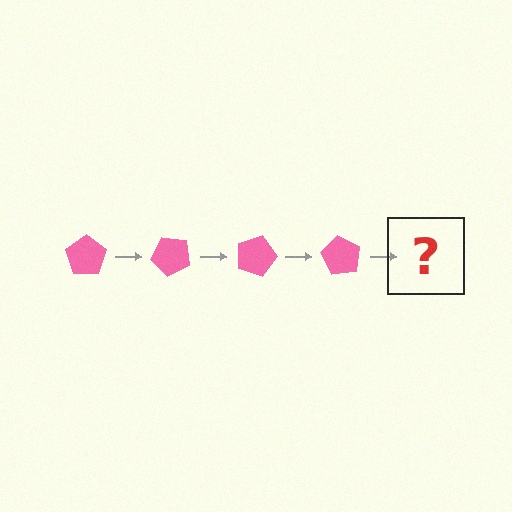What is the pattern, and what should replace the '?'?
The pattern is that the pentagon rotates 45 degrees each step. The '?' should be a pink pentagon rotated 180 degrees.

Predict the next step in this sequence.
The next step is a pink pentagon rotated 180 degrees.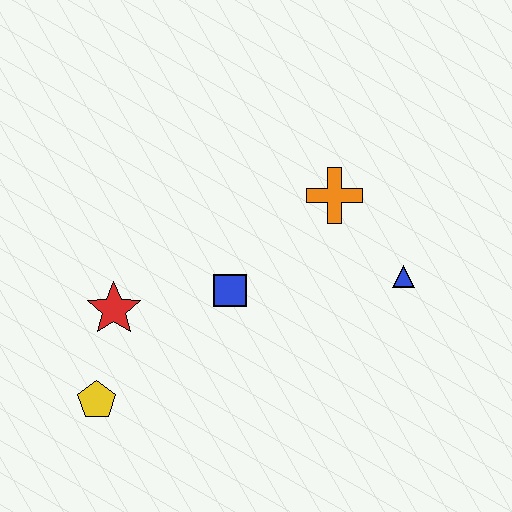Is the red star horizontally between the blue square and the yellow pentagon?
Yes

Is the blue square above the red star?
Yes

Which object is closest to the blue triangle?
The orange cross is closest to the blue triangle.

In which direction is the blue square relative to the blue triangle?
The blue square is to the left of the blue triangle.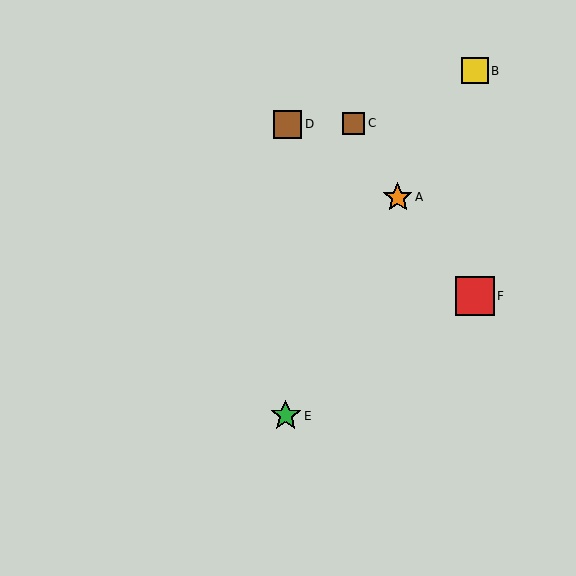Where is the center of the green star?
The center of the green star is at (286, 416).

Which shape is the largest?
The red square (labeled F) is the largest.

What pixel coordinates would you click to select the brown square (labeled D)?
Click at (288, 124) to select the brown square D.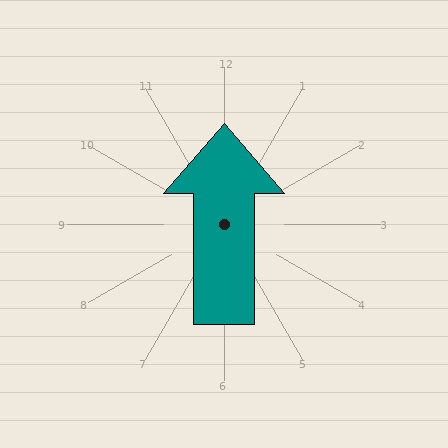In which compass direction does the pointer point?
North.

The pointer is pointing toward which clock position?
Roughly 12 o'clock.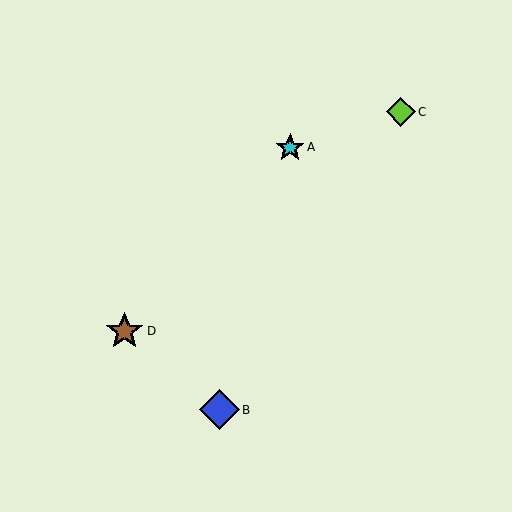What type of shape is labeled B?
Shape B is a blue diamond.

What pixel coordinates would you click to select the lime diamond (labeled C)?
Click at (401, 112) to select the lime diamond C.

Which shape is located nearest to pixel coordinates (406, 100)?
The lime diamond (labeled C) at (401, 112) is nearest to that location.